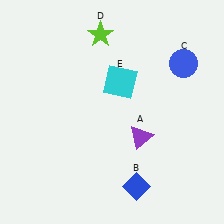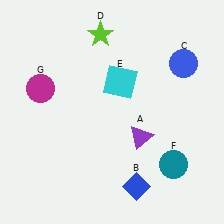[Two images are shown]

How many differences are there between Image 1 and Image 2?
There are 2 differences between the two images.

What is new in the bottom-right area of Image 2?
A teal circle (F) was added in the bottom-right area of Image 2.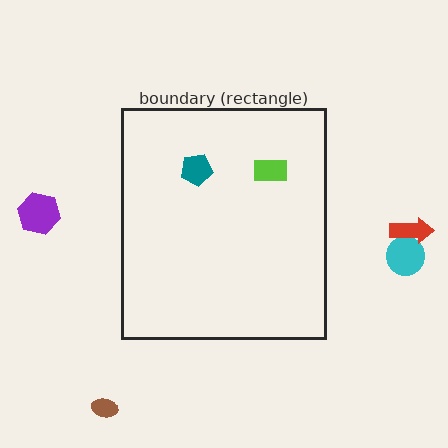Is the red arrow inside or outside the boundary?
Outside.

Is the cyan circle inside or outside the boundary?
Outside.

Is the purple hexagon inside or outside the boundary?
Outside.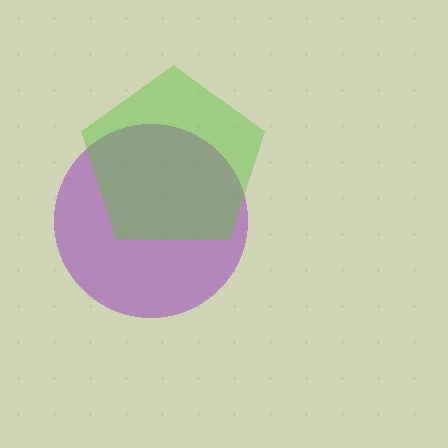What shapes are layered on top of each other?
The layered shapes are: a purple circle, a lime pentagon.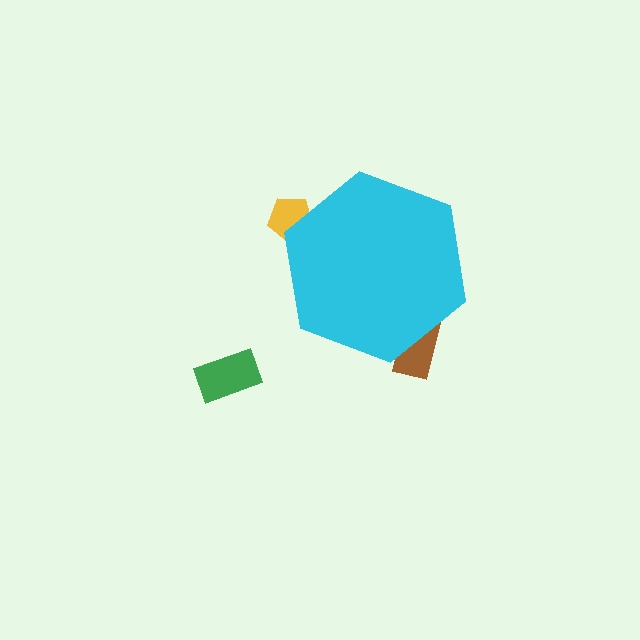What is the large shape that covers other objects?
A cyan hexagon.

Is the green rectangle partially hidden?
No, the green rectangle is fully visible.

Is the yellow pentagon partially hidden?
Yes, the yellow pentagon is partially hidden behind the cyan hexagon.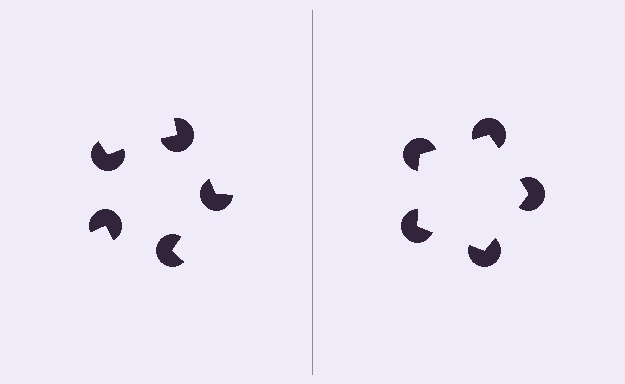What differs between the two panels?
The pac-man discs are positioned identically on both sides; only the wedge orientations differ. On the right they align to a pentagon; on the left they are misaligned.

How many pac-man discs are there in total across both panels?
10 — 5 on each side.